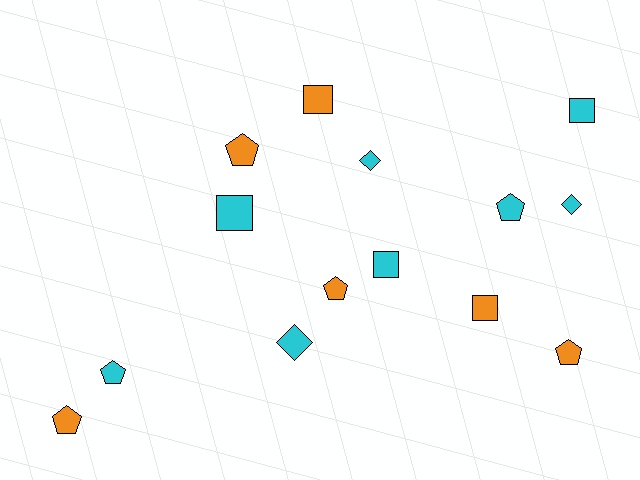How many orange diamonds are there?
There are no orange diamonds.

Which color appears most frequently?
Cyan, with 8 objects.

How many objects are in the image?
There are 14 objects.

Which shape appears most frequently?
Pentagon, with 6 objects.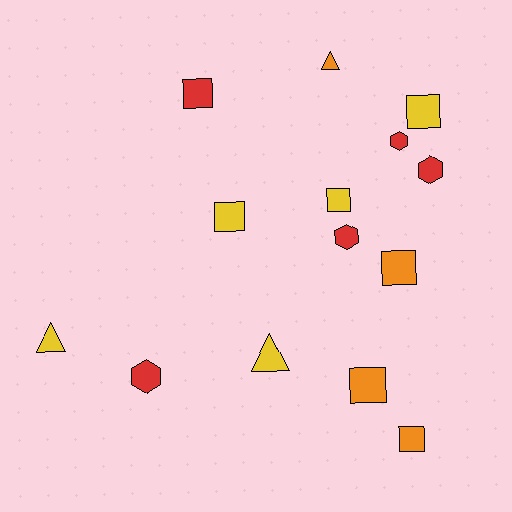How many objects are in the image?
There are 14 objects.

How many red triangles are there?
There are no red triangles.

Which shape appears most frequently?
Square, with 7 objects.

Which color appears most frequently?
Red, with 5 objects.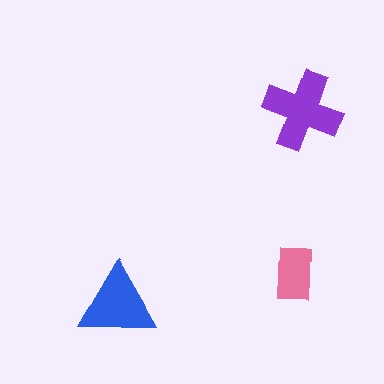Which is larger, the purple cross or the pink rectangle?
The purple cross.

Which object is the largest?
The purple cross.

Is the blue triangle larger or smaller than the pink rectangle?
Larger.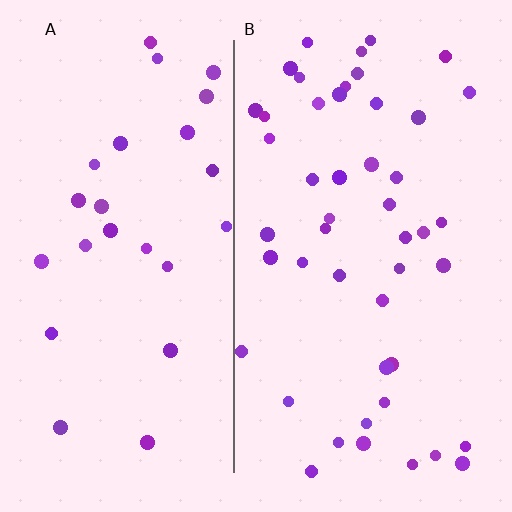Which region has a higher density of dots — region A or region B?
B (the right).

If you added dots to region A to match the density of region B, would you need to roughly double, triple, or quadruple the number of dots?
Approximately double.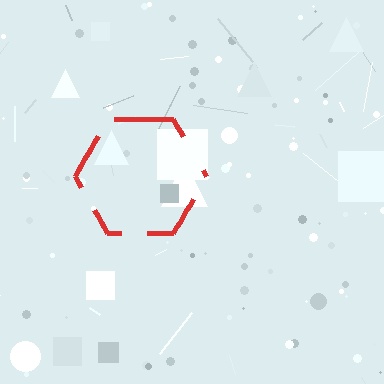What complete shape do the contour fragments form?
The contour fragments form a hexagon.